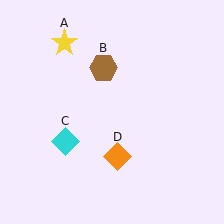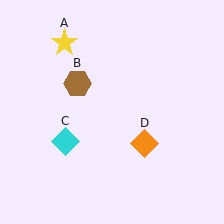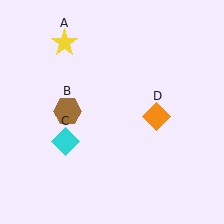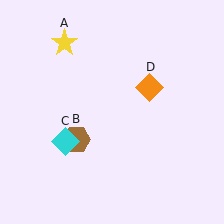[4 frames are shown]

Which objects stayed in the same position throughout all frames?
Yellow star (object A) and cyan diamond (object C) remained stationary.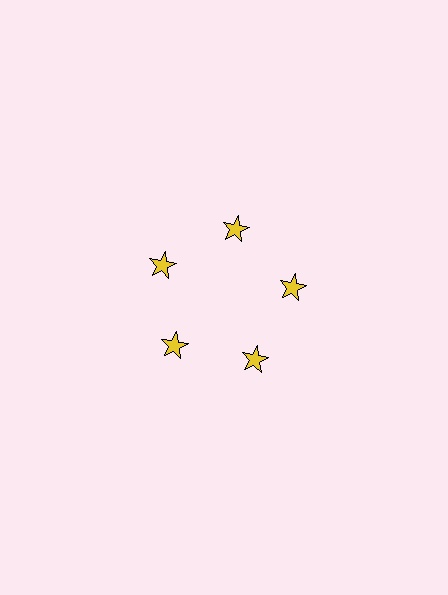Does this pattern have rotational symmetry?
Yes, this pattern has 5-fold rotational symmetry. It looks the same after rotating 72 degrees around the center.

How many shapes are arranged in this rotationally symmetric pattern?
There are 5 shapes, arranged in 5 groups of 1.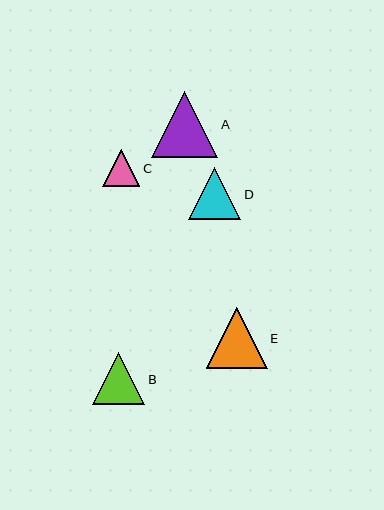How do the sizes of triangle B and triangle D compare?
Triangle B and triangle D are approximately the same size.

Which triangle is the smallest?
Triangle C is the smallest with a size of approximately 38 pixels.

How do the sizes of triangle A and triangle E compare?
Triangle A and triangle E are approximately the same size.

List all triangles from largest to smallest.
From largest to smallest: A, E, B, D, C.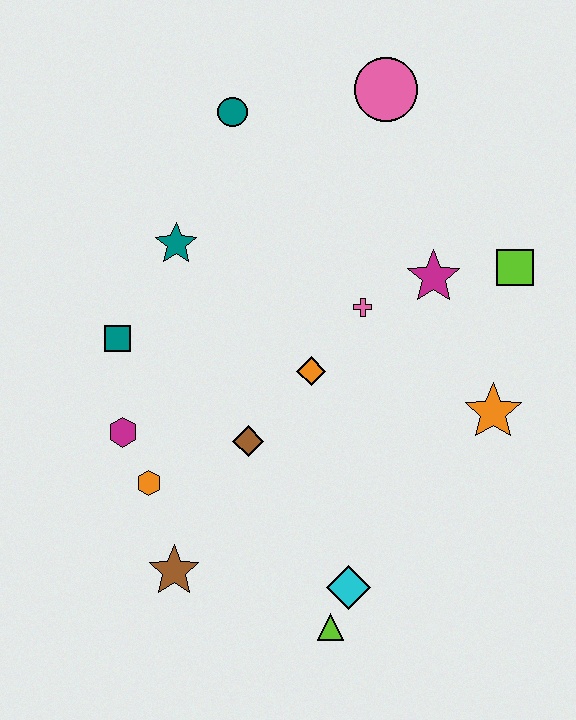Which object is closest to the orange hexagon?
The magenta hexagon is closest to the orange hexagon.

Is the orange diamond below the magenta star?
Yes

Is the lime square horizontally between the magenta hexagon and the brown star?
No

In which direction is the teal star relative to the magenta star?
The teal star is to the left of the magenta star.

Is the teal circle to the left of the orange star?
Yes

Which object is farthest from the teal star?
The lime triangle is farthest from the teal star.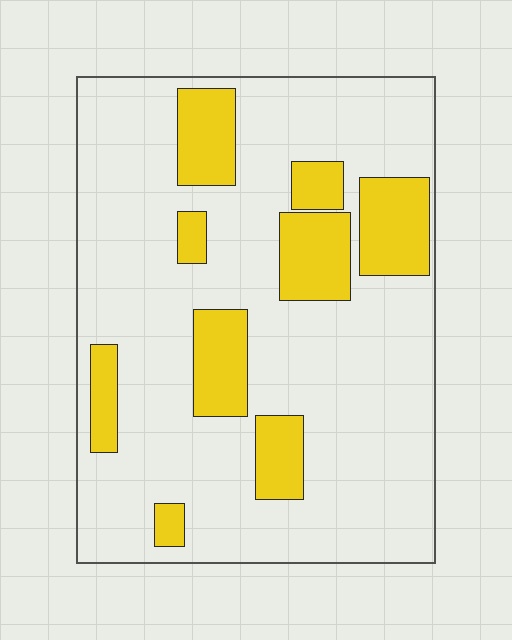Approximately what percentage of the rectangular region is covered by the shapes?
Approximately 20%.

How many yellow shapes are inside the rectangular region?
9.